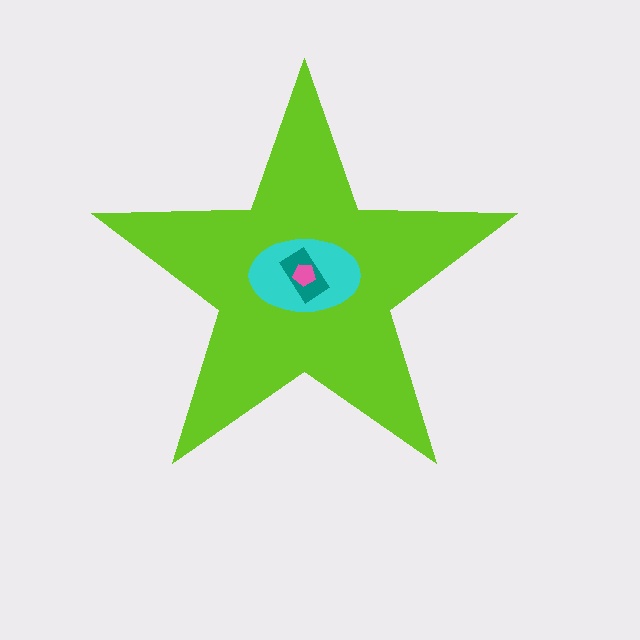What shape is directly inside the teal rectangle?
The pink pentagon.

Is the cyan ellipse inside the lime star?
Yes.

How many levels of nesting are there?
4.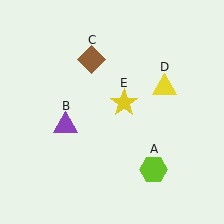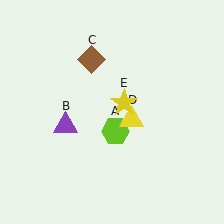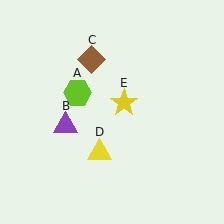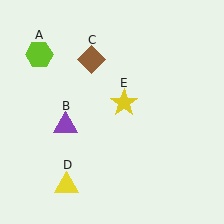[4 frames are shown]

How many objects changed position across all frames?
2 objects changed position: lime hexagon (object A), yellow triangle (object D).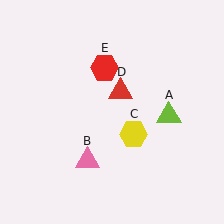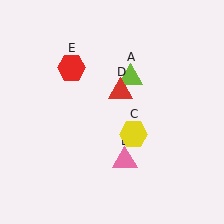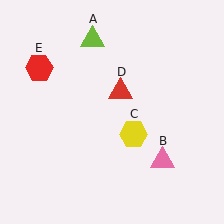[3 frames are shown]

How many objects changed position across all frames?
3 objects changed position: lime triangle (object A), pink triangle (object B), red hexagon (object E).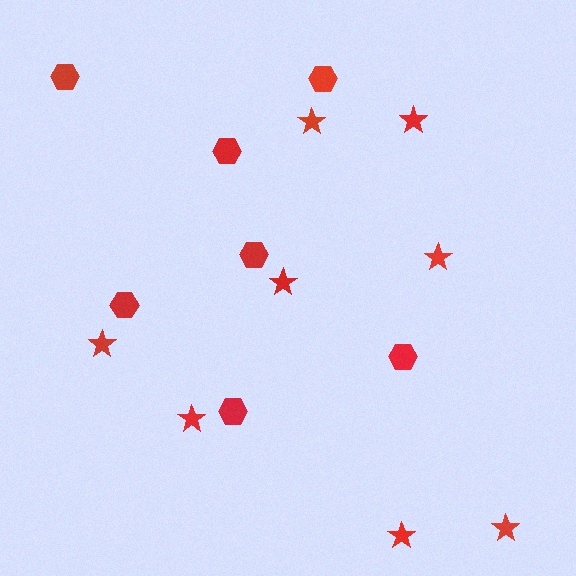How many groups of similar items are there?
There are 2 groups: one group of stars (8) and one group of hexagons (7).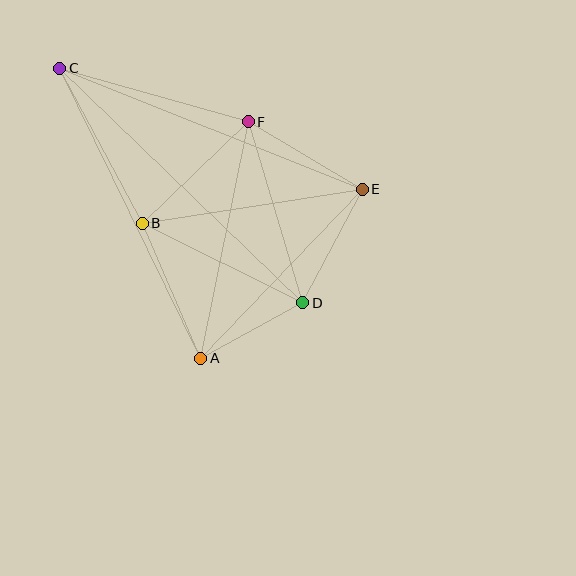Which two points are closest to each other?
Points A and D are closest to each other.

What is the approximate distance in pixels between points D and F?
The distance between D and F is approximately 189 pixels.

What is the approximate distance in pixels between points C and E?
The distance between C and E is approximately 326 pixels.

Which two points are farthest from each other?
Points C and D are farthest from each other.